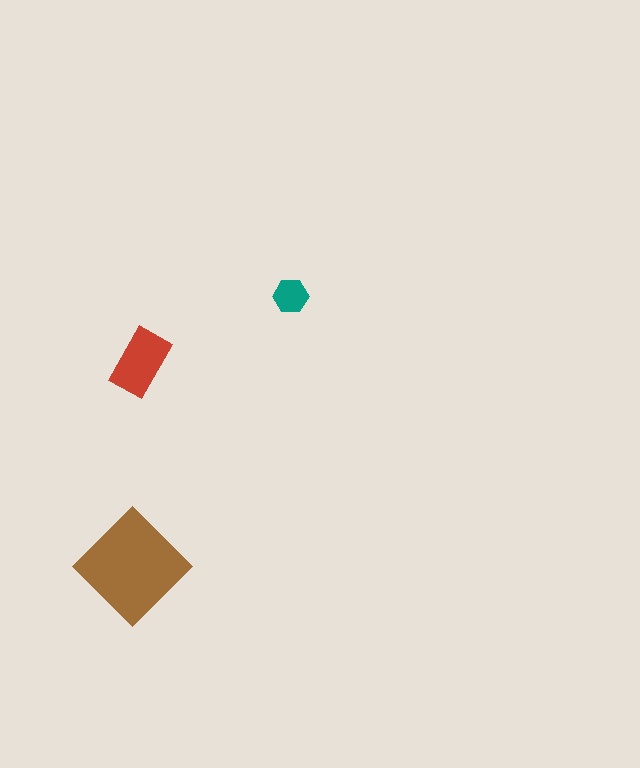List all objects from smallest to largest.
The teal hexagon, the red rectangle, the brown diamond.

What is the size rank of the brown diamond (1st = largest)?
1st.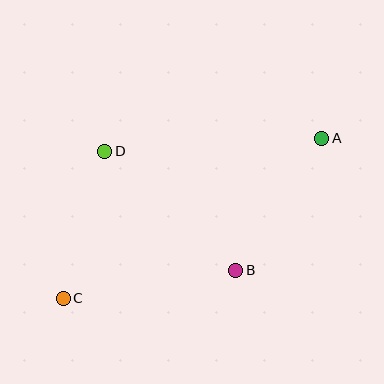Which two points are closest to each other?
Points C and D are closest to each other.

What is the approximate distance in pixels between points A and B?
The distance between A and B is approximately 157 pixels.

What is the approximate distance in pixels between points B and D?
The distance between B and D is approximately 177 pixels.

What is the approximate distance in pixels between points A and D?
The distance between A and D is approximately 217 pixels.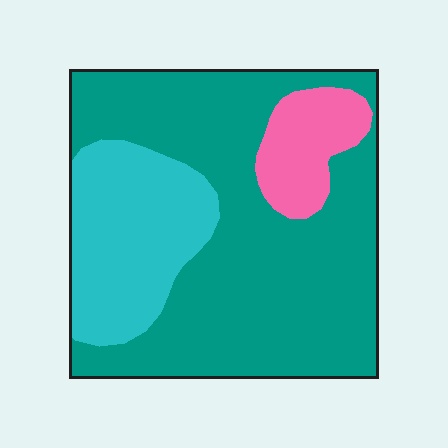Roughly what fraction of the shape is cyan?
Cyan covers around 25% of the shape.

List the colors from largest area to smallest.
From largest to smallest: teal, cyan, pink.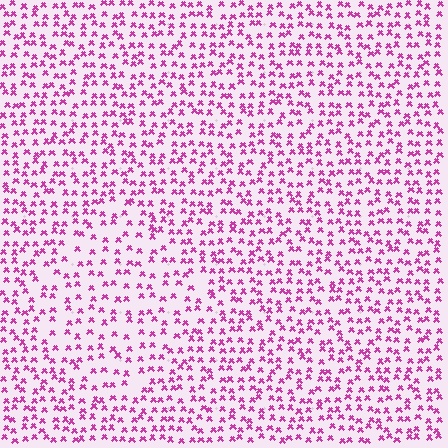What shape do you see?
I see a diamond.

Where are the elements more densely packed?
The elements are more densely packed outside the diamond boundary.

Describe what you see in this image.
The image contains small magenta elements arranged at two different densities. A diamond-shaped region is visible where the elements are less densely packed than the surrounding area.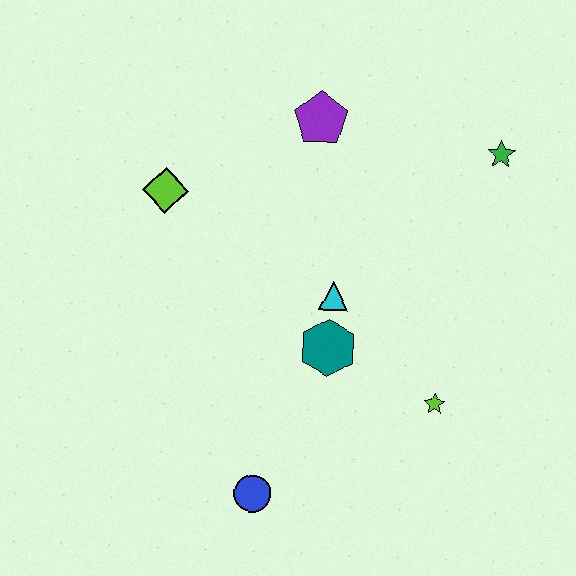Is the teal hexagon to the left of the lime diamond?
No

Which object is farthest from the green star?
The blue circle is farthest from the green star.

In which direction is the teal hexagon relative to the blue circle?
The teal hexagon is above the blue circle.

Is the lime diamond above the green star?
No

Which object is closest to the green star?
The purple pentagon is closest to the green star.